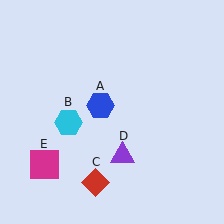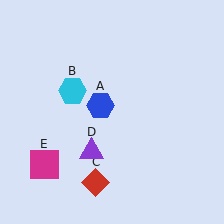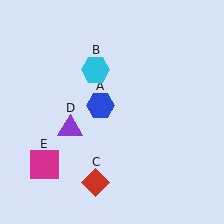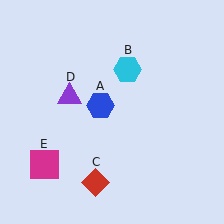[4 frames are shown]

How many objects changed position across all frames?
2 objects changed position: cyan hexagon (object B), purple triangle (object D).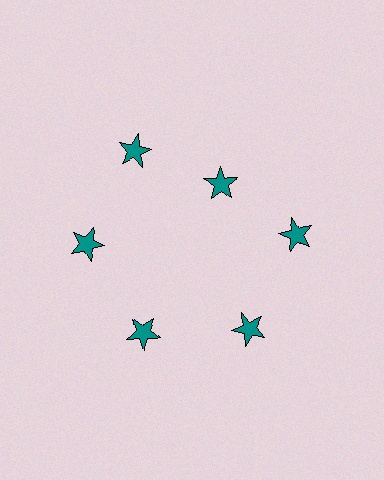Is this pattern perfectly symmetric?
No. The 6 teal stars are arranged in a ring, but one element near the 1 o'clock position is pulled inward toward the center, breaking the 6-fold rotational symmetry.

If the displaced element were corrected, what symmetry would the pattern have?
It would have 6-fold rotational symmetry — the pattern would map onto itself every 60 degrees.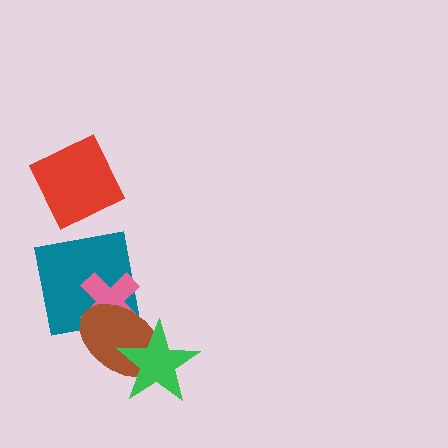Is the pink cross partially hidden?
Yes, it is partially covered by another shape.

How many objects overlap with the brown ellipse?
3 objects overlap with the brown ellipse.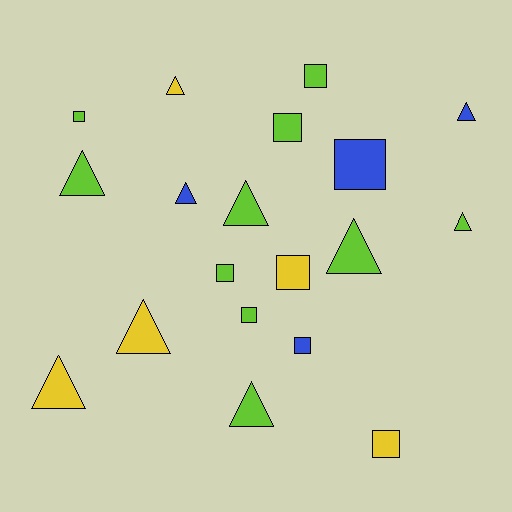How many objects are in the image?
There are 19 objects.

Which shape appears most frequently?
Triangle, with 10 objects.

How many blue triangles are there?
There are 2 blue triangles.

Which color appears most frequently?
Lime, with 10 objects.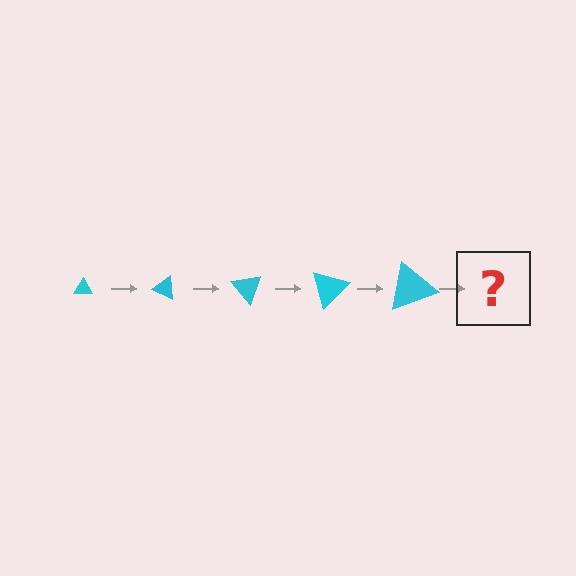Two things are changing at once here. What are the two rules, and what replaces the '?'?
The two rules are that the triangle grows larger each step and it rotates 25 degrees each step. The '?' should be a triangle, larger than the previous one and rotated 125 degrees from the start.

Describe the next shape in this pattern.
It should be a triangle, larger than the previous one and rotated 125 degrees from the start.